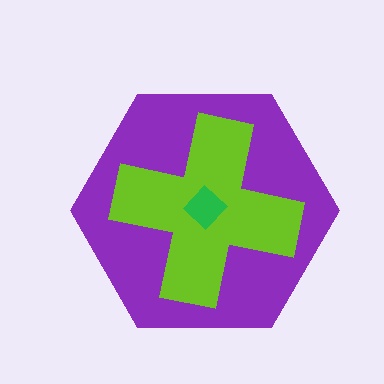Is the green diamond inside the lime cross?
Yes.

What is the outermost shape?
The purple hexagon.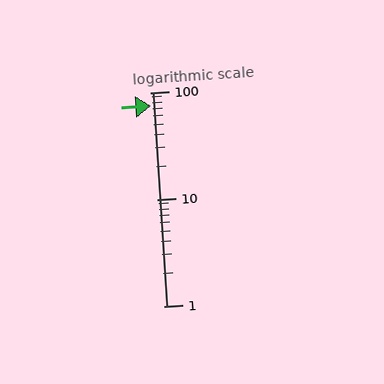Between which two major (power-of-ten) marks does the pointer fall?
The pointer is between 10 and 100.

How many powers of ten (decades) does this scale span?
The scale spans 2 decades, from 1 to 100.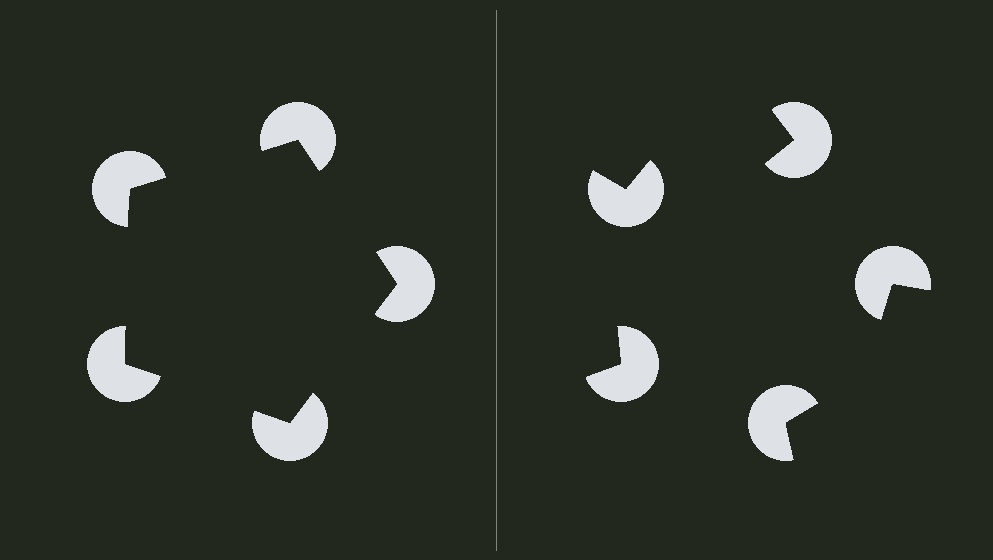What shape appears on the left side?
An illusory pentagon.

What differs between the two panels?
The pac-man discs are positioned identically on both sides; only the wedge orientations differ. On the left they align to a pentagon; on the right they are misaligned.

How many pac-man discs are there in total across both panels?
10 — 5 on each side.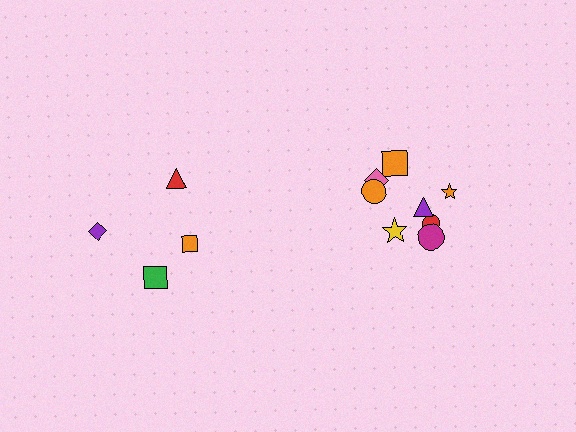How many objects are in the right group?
There are 8 objects.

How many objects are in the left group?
There are 4 objects.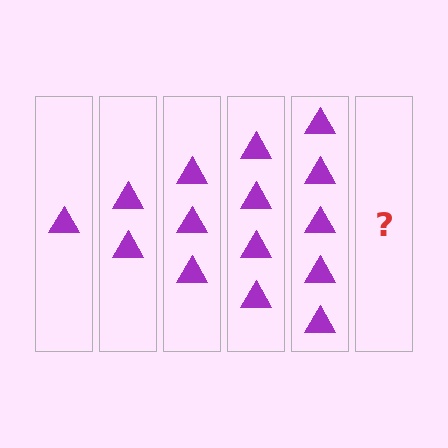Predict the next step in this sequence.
The next step is 6 triangles.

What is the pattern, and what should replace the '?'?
The pattern is that each step adds one more triangle. The '?' should be 6 triangles.